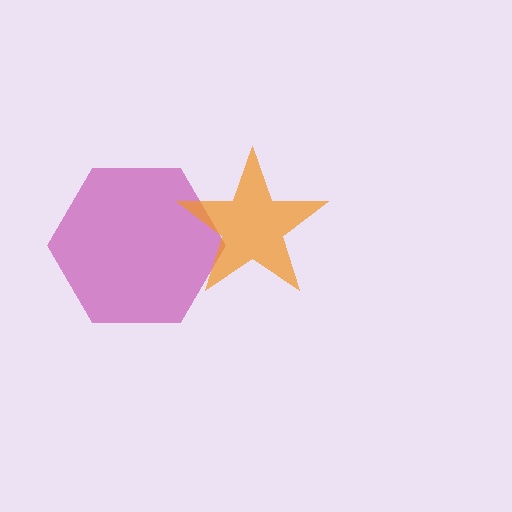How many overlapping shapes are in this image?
There are 2 overlapping shapes in the image.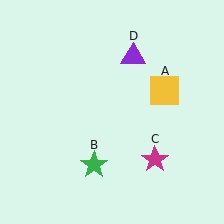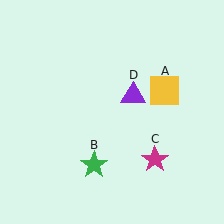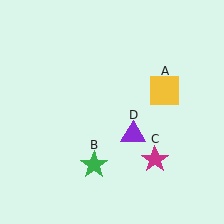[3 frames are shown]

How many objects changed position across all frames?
1 object changed position: purple triangle (object D).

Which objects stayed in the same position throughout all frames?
Yellow square (object A) and green star (object B) and magenta star (object C) remained stationary.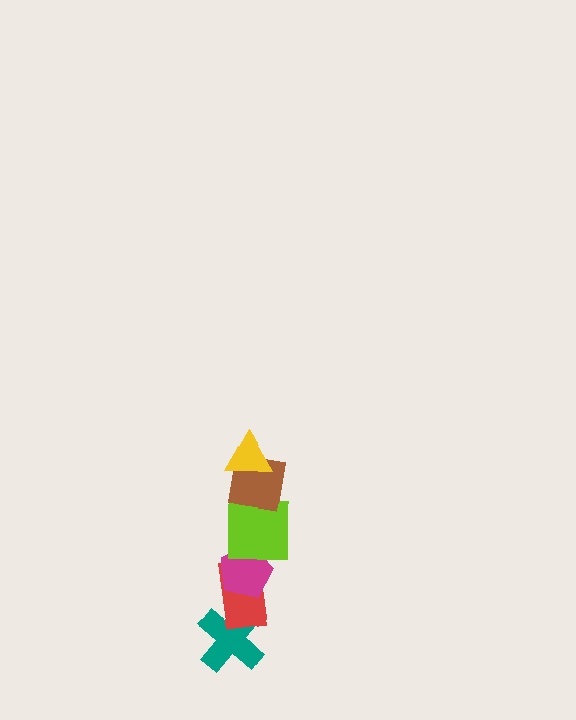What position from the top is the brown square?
The brown square is 2nd from the top.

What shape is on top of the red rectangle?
The magenta pentagon is on top of the red rectangle.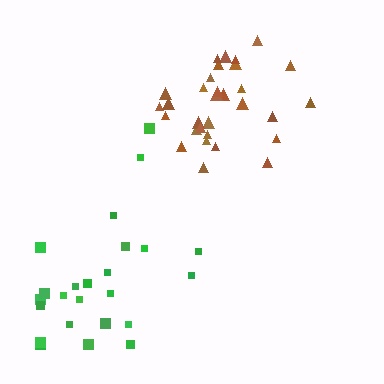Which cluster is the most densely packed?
Brown.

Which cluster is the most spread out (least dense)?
Green.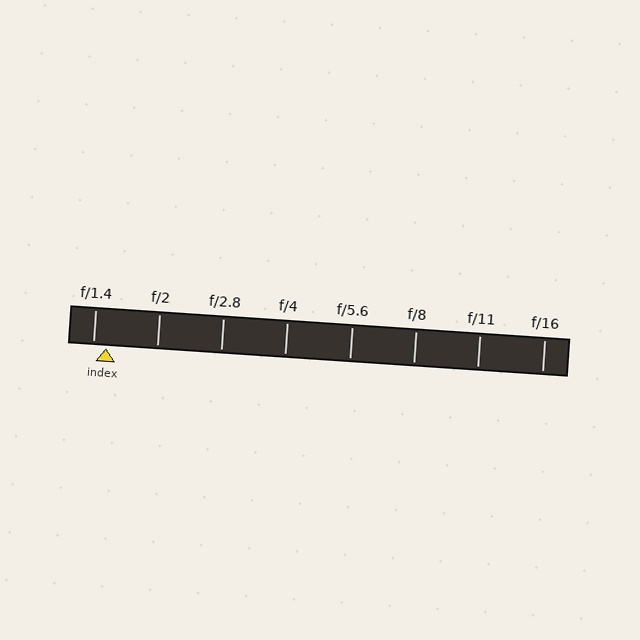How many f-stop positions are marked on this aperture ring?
There are 8 f-stop positions marked.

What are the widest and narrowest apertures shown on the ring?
The widest aperture shown is f/1.4 and the narrowest is f/16.